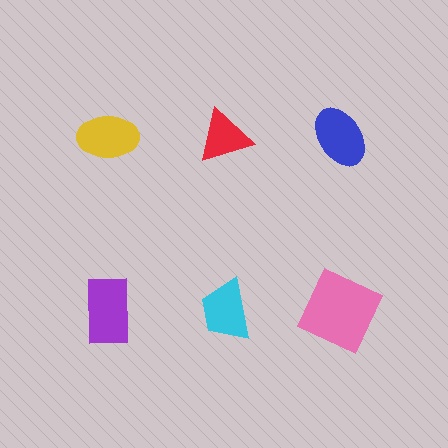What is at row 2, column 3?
A pink square.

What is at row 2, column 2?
A cyan trapezoid.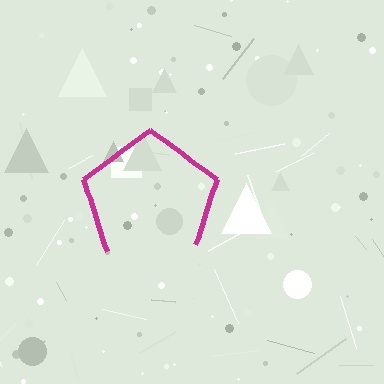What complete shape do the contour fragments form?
The contour fragments form a pentagon.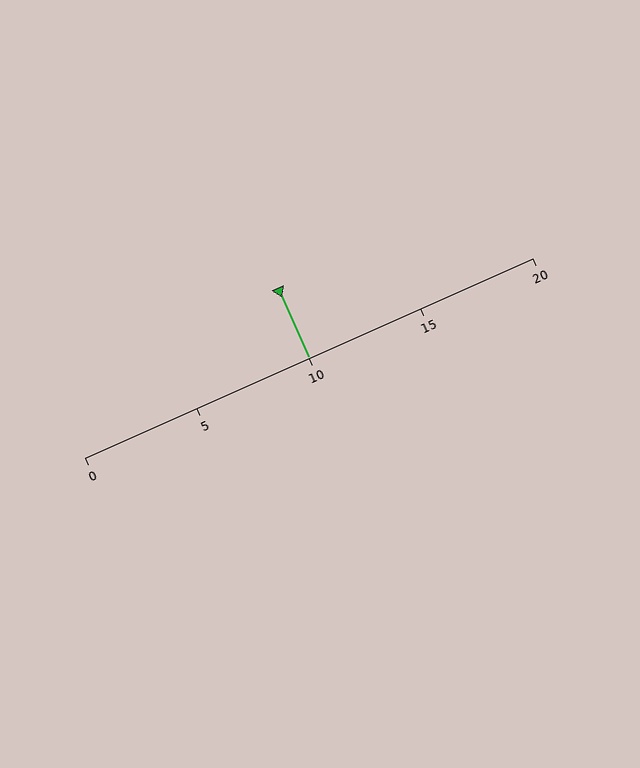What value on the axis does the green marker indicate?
The marker indicates approximately 10.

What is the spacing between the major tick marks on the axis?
The major ticks are spaced 5 apart.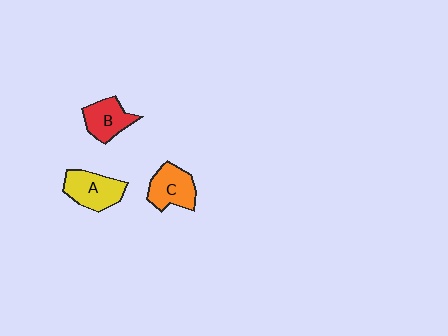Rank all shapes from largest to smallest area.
From largest to smallest: A (yellow), C (orange), B (red).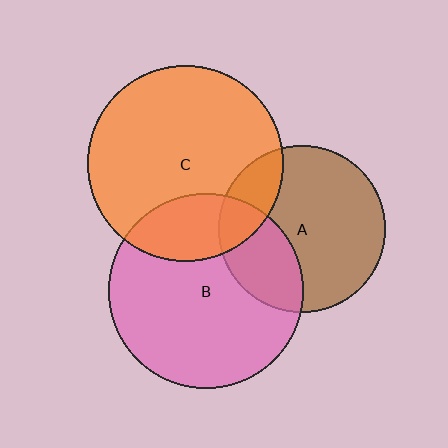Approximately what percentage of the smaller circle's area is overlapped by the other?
Approximately 20%.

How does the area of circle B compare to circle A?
Approximately 1.4 times.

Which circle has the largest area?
Circle C (orange).